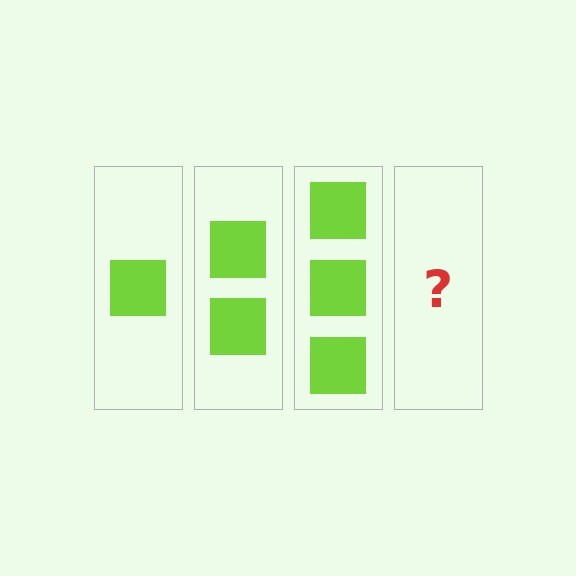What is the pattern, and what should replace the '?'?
The pattern is that each step adds one more square. The '?' should be 4 squares.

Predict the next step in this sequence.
The next step is 4 squares.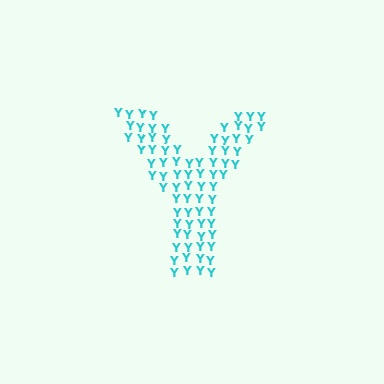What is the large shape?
The large shape is the letter Y.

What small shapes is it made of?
It is made of small letter Y's.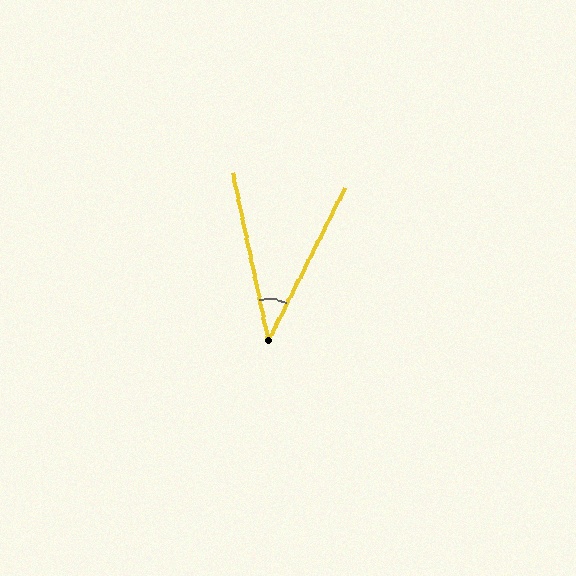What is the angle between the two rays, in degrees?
Approximately 39 degrees.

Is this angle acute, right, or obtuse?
It is acute.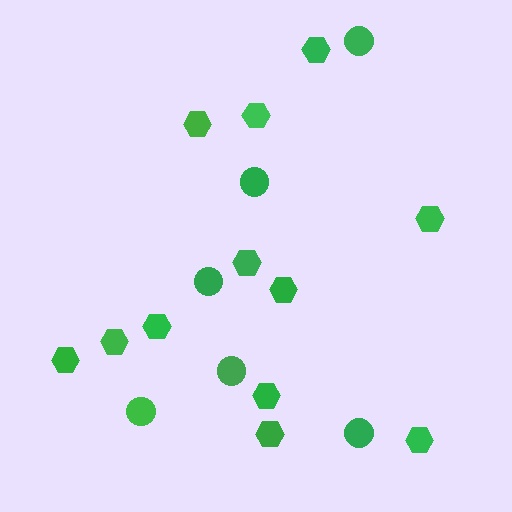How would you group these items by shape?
There are 2 groups: one group of hexagons (12) and one group of circles (6).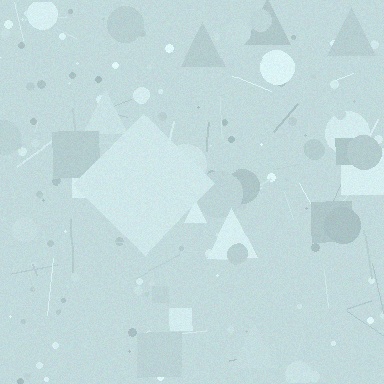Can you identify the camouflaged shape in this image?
The camouflaged shape is a diamond.